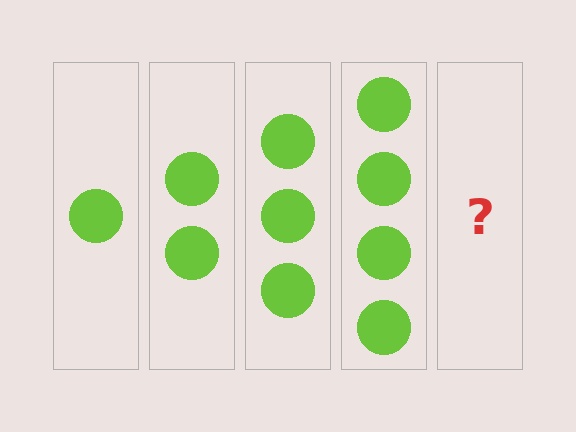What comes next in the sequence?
The next element should be 5 circles.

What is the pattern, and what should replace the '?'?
The pattern is that each step adds one more circle. The '?' should be 5 circles.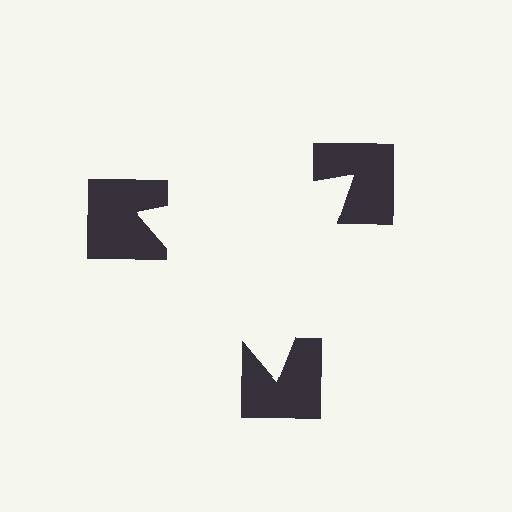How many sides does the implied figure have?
3 sides.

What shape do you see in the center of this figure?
An illusory triangle — its edges are inferred from the aligned wedge cuts in the notched squares, not physically drawn.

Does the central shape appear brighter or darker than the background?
It typically appears slightly brighter than the background, even though no actual brightness change is drawn.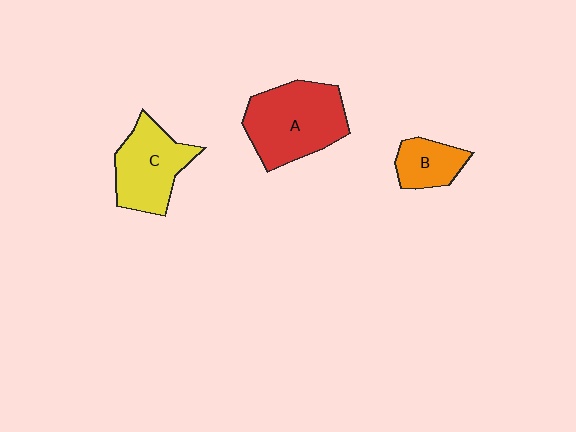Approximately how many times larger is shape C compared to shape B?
Approximately 1.8 times.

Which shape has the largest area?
Shape A (red).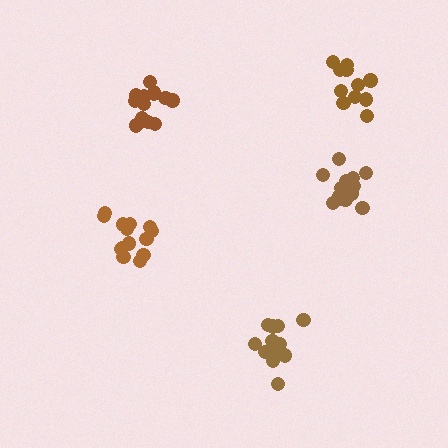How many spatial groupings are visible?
There are 5 spatial groupings.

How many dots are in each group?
Group 1: 14 dots, Group 2: 15 dots, Group 3: 14 dots, Group 4: 15 dots, Group 5: 12 dots (70 total).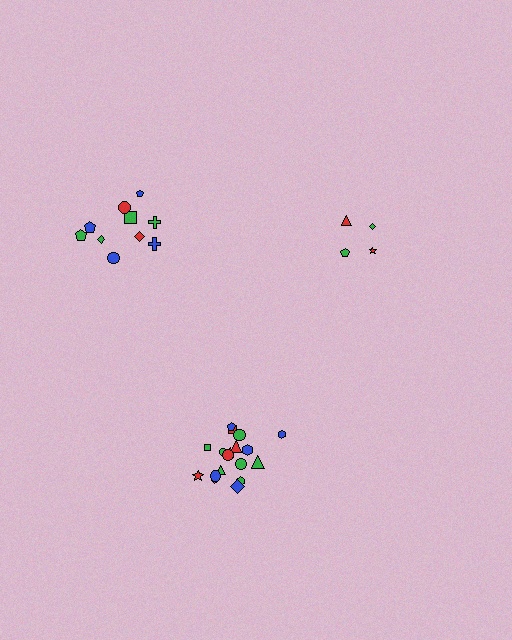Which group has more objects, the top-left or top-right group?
The top-left group.